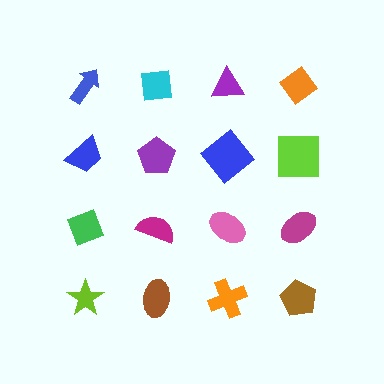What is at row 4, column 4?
A brown pentagon.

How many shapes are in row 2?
4 shapes.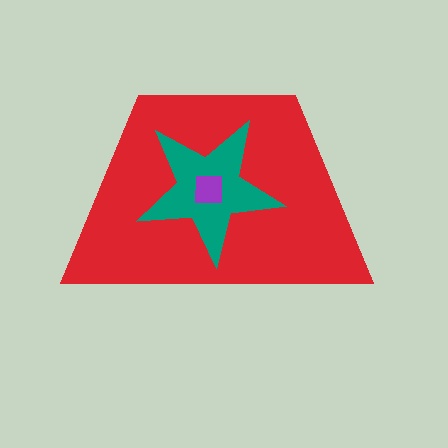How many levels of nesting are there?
3.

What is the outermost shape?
The red trapezoid.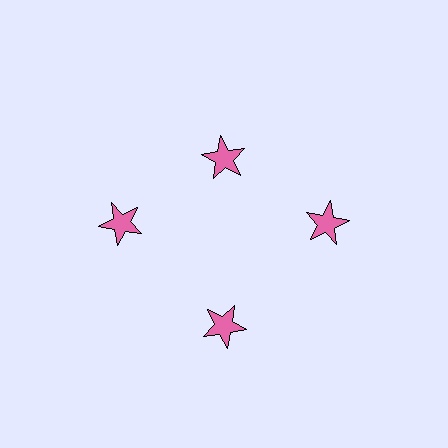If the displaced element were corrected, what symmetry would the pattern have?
It would have 4-fold rotational symmetry — the pattern would map onto itself every 90 degrees.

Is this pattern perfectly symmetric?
No. The 4 pink stars are arranged in a ring, but one element near the 12 o'clock position is pulled inward toward the center, breaking the 4-fold rotational symmetry.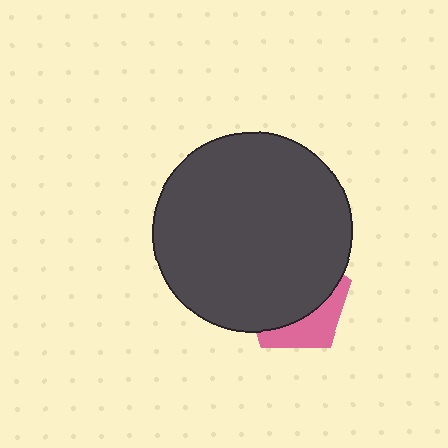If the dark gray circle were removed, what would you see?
You would see the complete pink pentagon.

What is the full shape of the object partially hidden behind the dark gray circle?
The partially hidden object is a pink pentagon.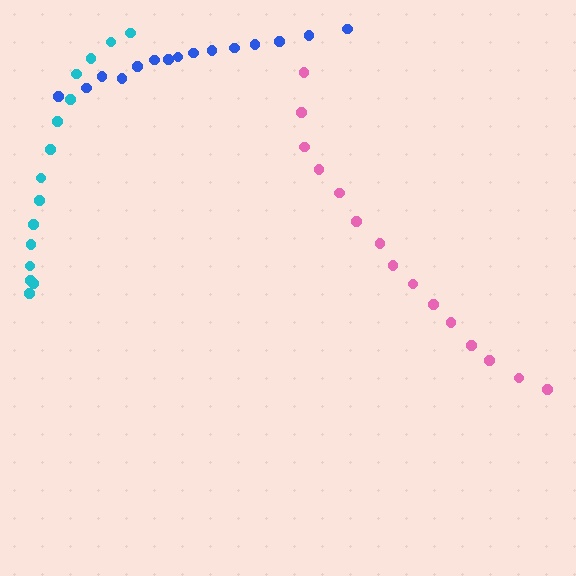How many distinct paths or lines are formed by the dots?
There are 3 distinct paths.